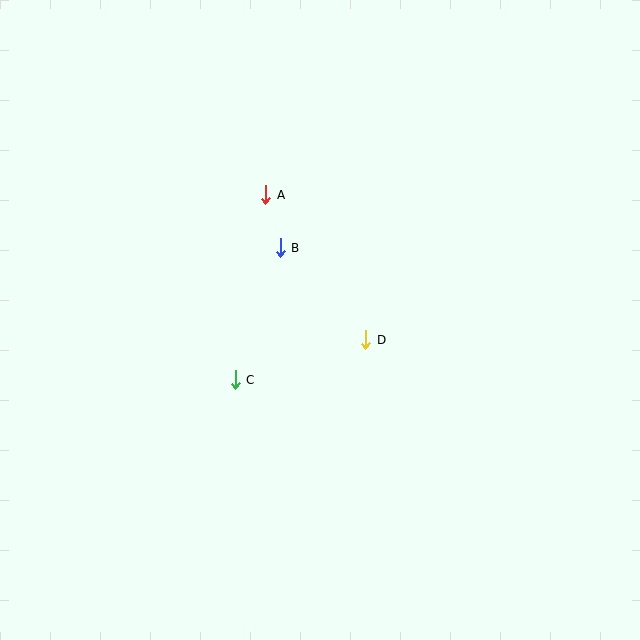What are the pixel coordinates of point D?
Point D is at (366, 340).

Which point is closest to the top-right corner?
Point A is closest to the top-right corner.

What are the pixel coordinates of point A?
Point A is at (266, 195).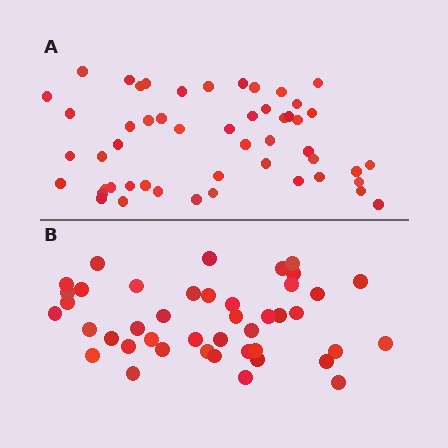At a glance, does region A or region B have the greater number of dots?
Region A (the top region) has more dots.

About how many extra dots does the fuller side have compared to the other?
Region A has roughly 8 or so more dots than region B.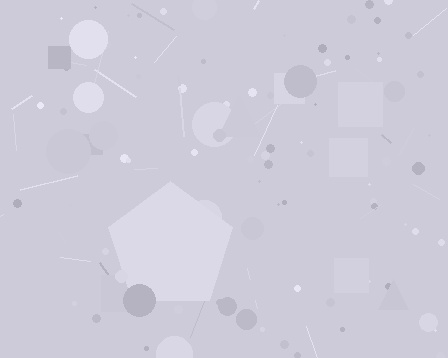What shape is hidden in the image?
A pentagon is hidden in the image.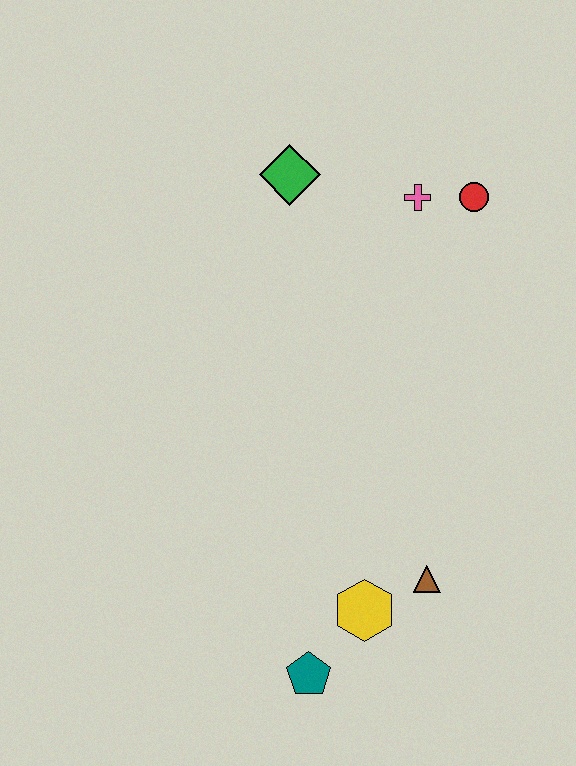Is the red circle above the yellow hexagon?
Yes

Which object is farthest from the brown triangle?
The green diamond is farthest from the brown triangle.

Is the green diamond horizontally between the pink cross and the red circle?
No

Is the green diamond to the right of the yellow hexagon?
No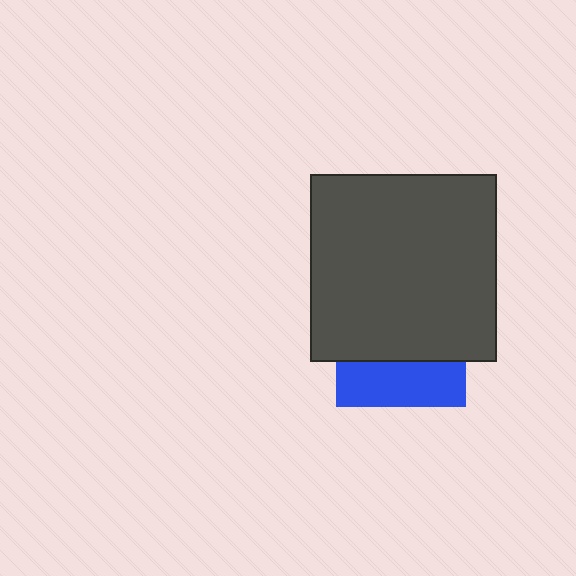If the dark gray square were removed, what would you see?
You would see the complete blue square.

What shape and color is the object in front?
The object in front is a dark gray square.